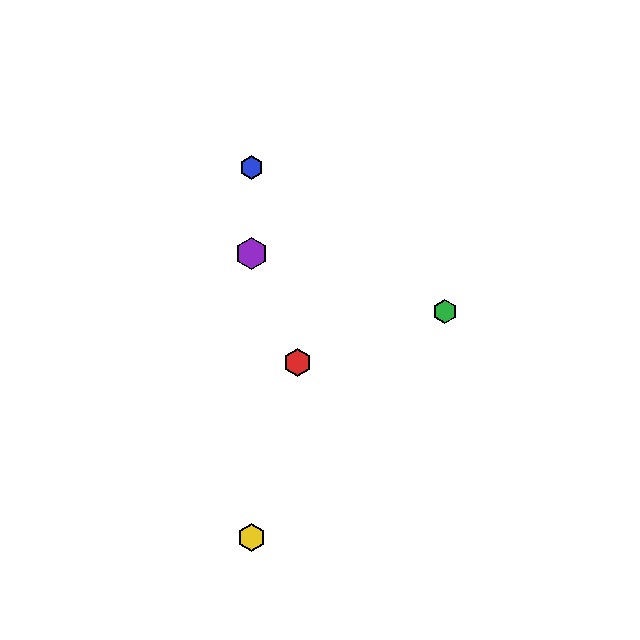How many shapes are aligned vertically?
3 shapes (the blue hexagon, the yellow hexagon, the purple hexagon) are aligned vertically.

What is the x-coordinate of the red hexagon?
The red hexagon is at x≈297.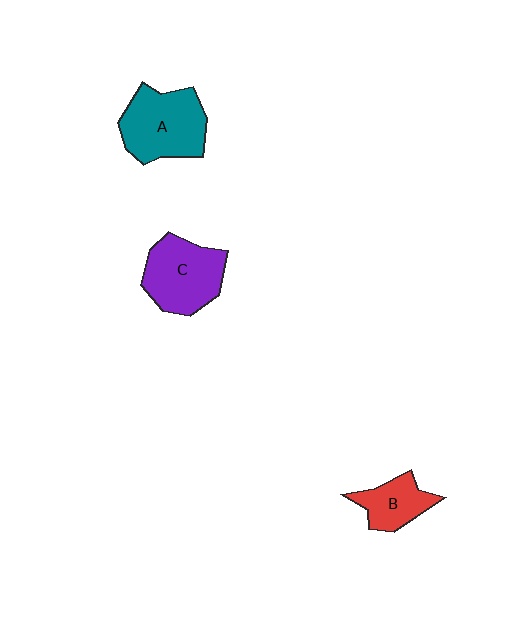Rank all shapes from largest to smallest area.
From largest to smallest: A (teal), C (purple), B (red).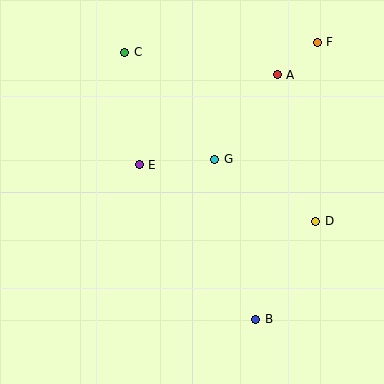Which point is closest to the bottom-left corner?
Point E is closest to the bottom-left corner.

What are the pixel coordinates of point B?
Point B is at (256, 319).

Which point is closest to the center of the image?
Point G at (215, 159) is closest to the center.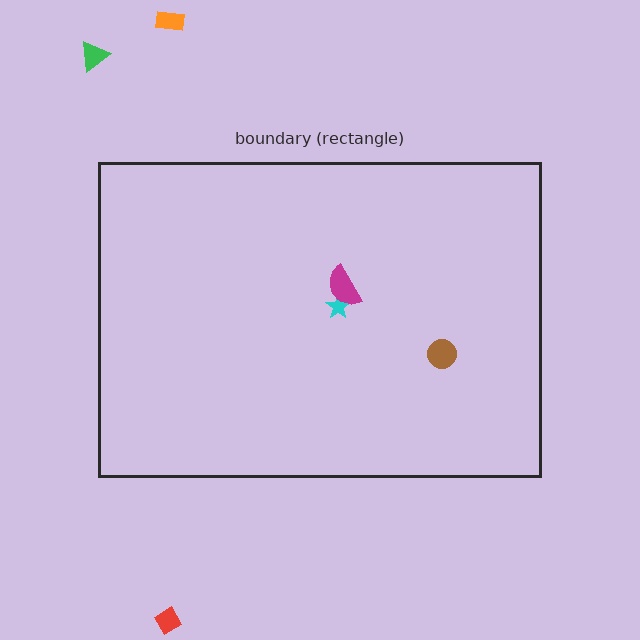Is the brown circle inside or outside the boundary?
Inside.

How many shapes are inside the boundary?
3 inside, 3 outside.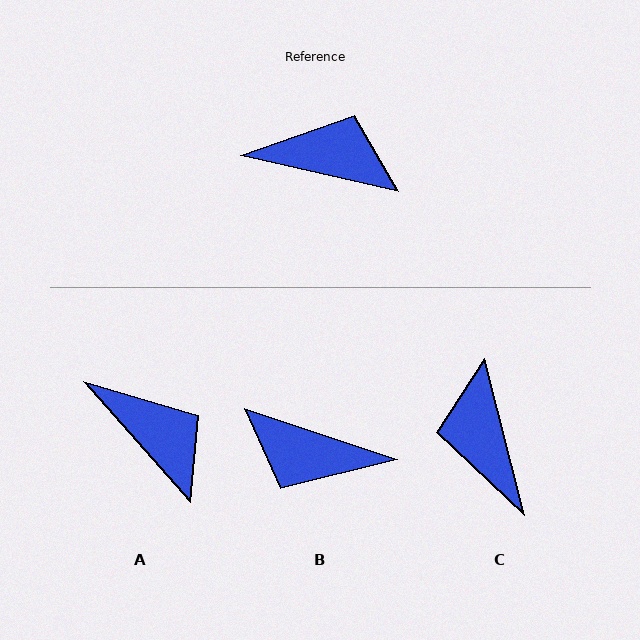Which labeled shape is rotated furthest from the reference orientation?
B, about 175 degrees away.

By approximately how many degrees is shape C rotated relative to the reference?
Approximately 117 degrees counter-clockwise.